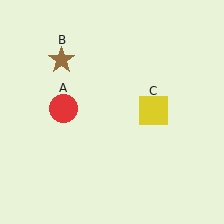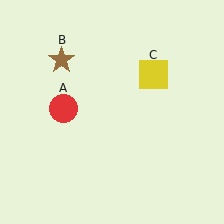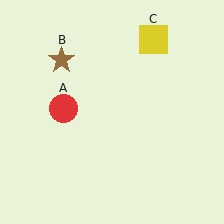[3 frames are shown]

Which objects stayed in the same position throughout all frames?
Red circle (object A) and brown star (object B) remained stationary.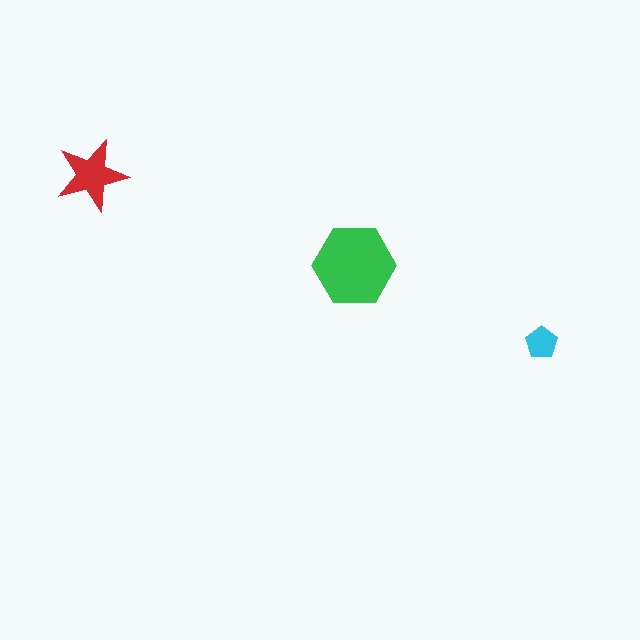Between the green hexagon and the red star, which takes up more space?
The green hexagon.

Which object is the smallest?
The cyan pentagon.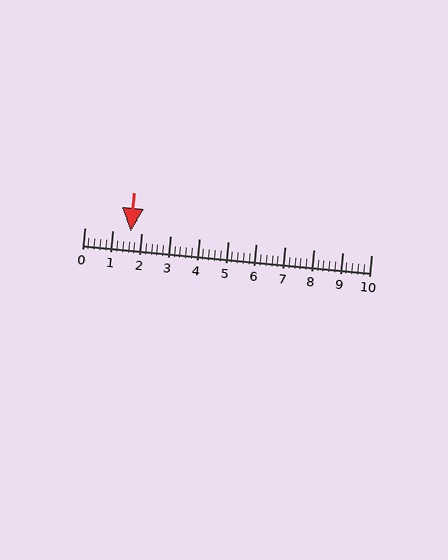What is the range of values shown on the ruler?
The ruler shows values from 0 to 10.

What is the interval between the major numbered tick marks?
The major tick marks are spaced 1 units apart.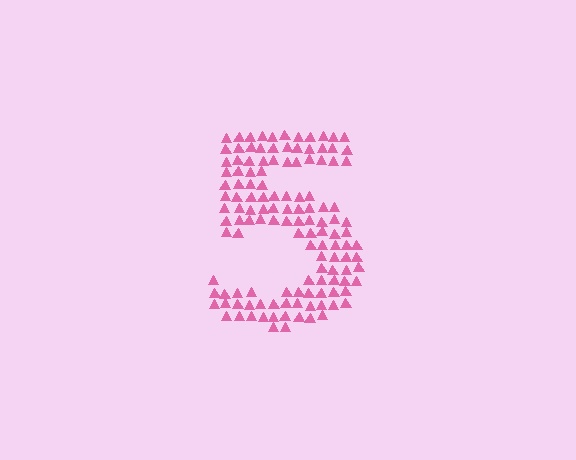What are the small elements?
The small elements are triangles.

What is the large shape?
The large shape is the digit 5.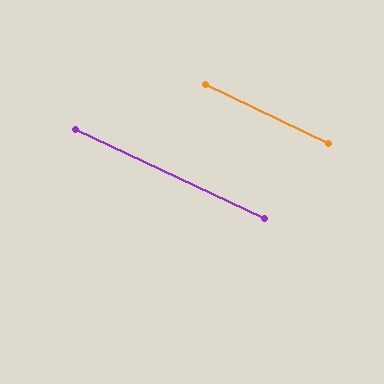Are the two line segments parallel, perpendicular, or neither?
Parallel — their directions differ by only 0.6°.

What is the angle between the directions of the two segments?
Approximately 1 degree.